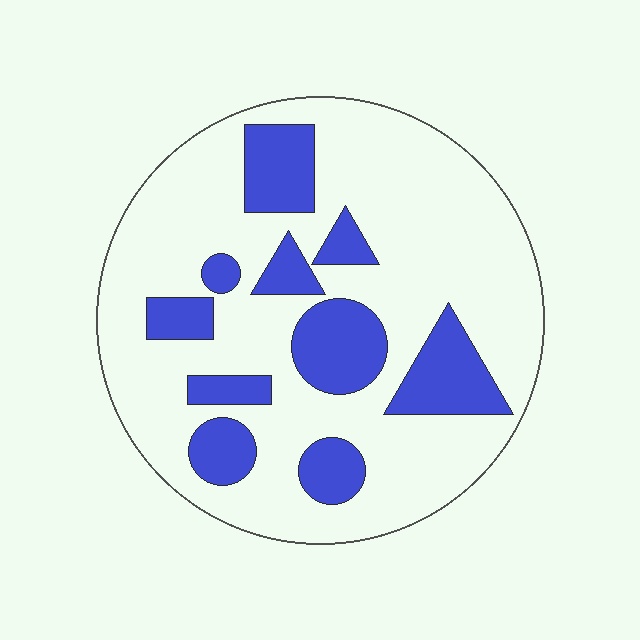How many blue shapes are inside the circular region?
10.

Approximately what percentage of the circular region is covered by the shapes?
Approximately 25%.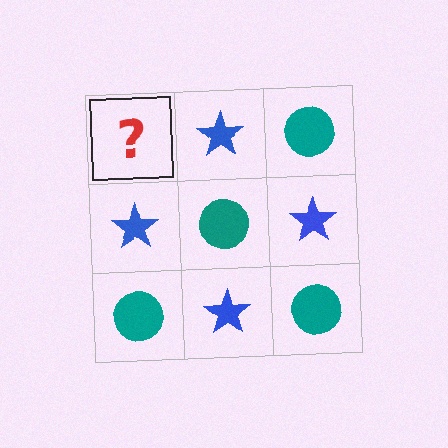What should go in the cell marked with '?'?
The missing cell should contain a teal circle.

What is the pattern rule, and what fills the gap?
The rule is that it alternates teal circle and blue star in a checkerboard pattern. The gap should be filled with a teal circle.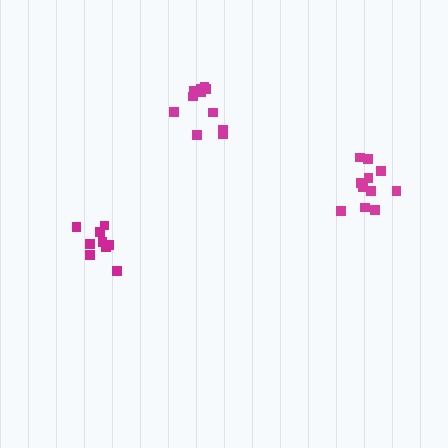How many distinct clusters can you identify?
There are 3 distinct clusters.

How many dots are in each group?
Group 1: 12 dots, Group 2: 11 dots, Group 3: 9 dots (32 total).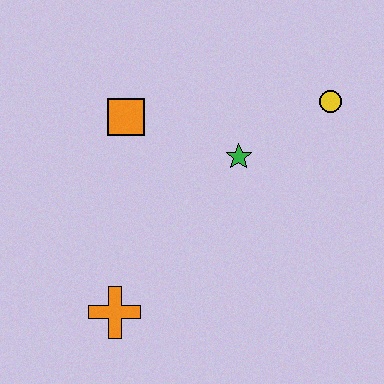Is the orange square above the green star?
Yes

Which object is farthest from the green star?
The orange cross is farthest from the green star.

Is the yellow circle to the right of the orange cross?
Yes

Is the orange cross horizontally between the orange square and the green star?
No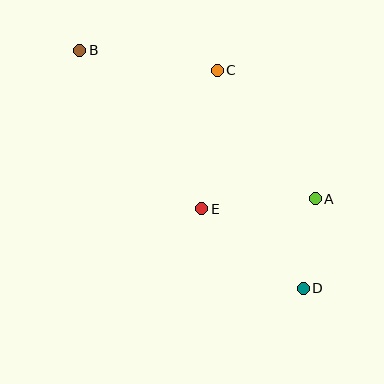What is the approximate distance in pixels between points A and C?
The distance between A and C is approximately 162 pixels.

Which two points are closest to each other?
Points A and D are closest to each other.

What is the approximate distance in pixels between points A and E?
The distance between A and E is approximately 114 pixels.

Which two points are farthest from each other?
Points B and D are farthest from each other.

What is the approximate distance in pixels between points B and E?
The distance between B and E is approximately 200 pixels.